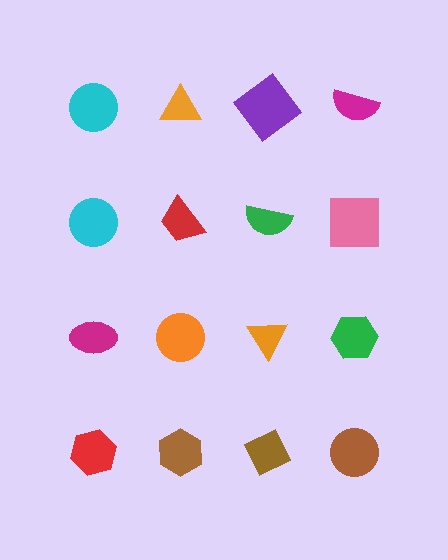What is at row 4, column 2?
A brown hexagon.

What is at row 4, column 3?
A brown diamond.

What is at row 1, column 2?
An orange triangle.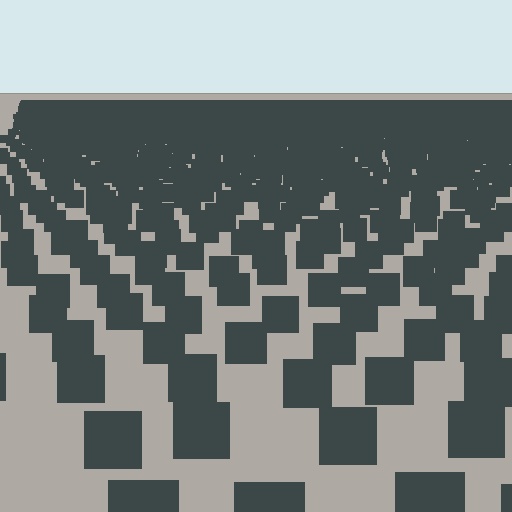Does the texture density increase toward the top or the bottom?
Density increases toward the top.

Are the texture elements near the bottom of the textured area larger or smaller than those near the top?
Larger. Near the bottom, elements are closer to the viewer and appear at a bigger on-screen size.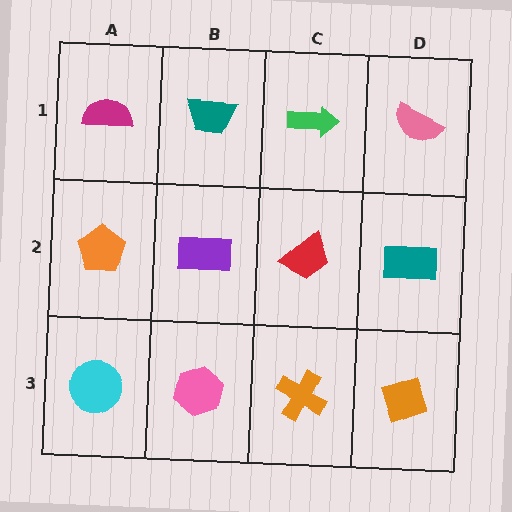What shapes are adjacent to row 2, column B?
A teal trapezoid (row 1, column B), a pink hexagon (row 3, column B), an orange pentagon (row 2, column A), a red trapezoid (row 2, column C).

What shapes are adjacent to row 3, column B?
A purple rectangle (row 2, column B), a cyan circle (row 3, column A), an orange cross (row 3, column C).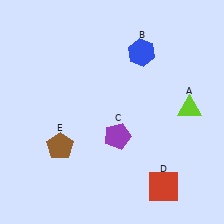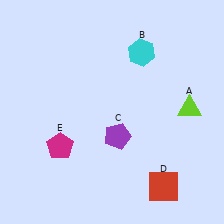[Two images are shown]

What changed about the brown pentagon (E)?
In Image 1, E is brown. In Image 2, it changed to magenta.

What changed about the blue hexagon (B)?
In Image 1, B is blue. In Image 2, it changed to cyan.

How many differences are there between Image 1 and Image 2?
There are 2 differences between the two images.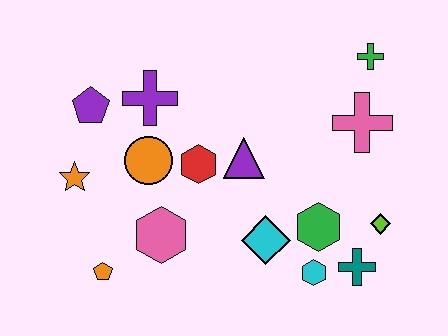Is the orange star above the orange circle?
No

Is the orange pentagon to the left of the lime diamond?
Yes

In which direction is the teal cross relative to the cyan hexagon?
The teal cross is to the right of the cyan hexagon.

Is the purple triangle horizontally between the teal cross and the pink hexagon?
Yes